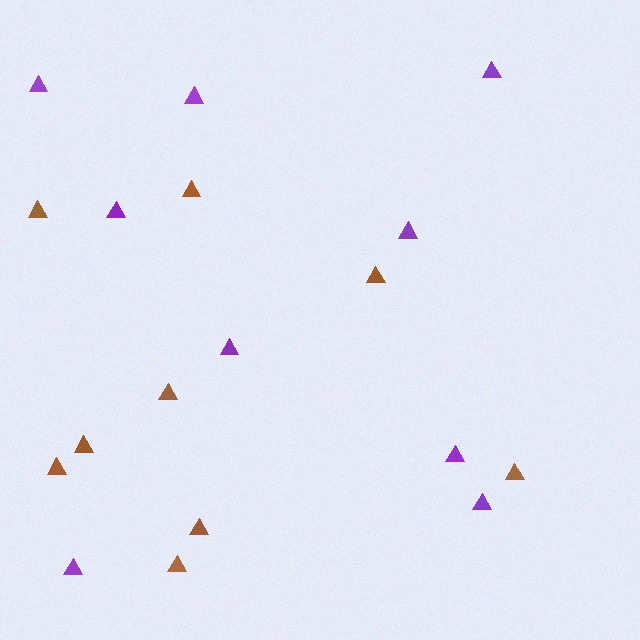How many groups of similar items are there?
There are 2 groups: one group of purple triangles (9) and one group of brown triangles (9).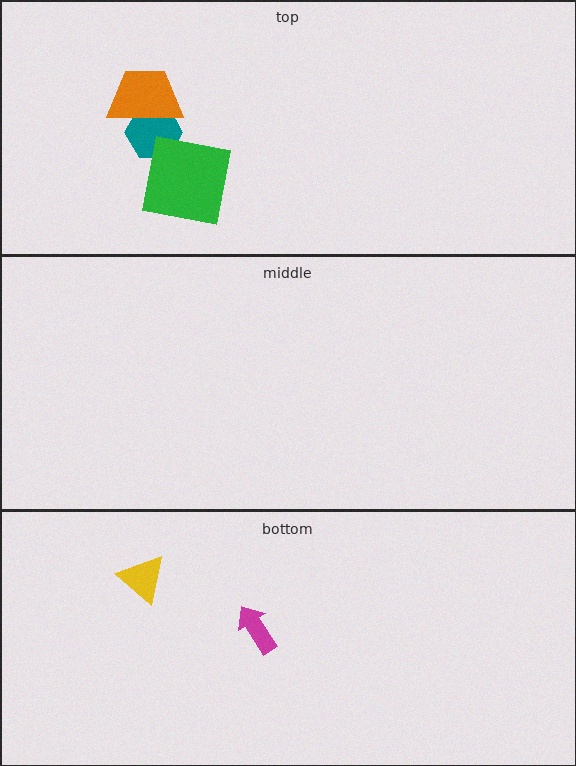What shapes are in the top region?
The teal hexagon, the green square, the orange trapezoid.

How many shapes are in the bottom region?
2.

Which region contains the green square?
The top region.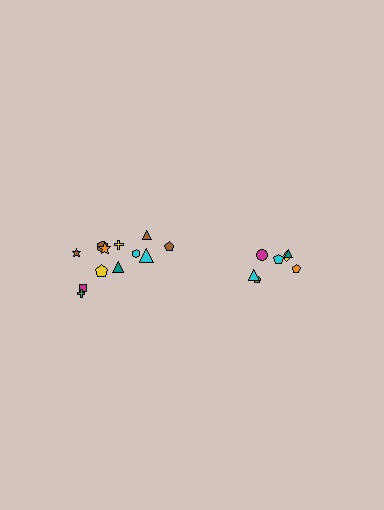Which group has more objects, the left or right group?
The left group.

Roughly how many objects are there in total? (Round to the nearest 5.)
Roughly 20 objects in total.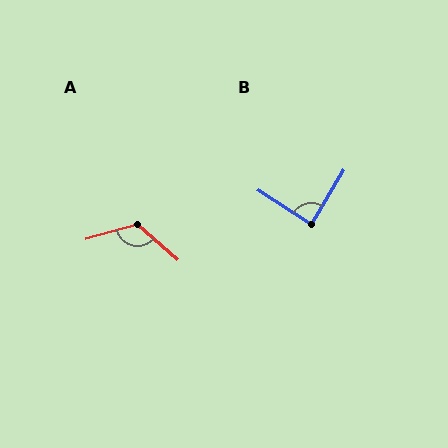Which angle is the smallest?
B, at approximately 88 degrees.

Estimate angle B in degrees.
Approximately 88 degrees.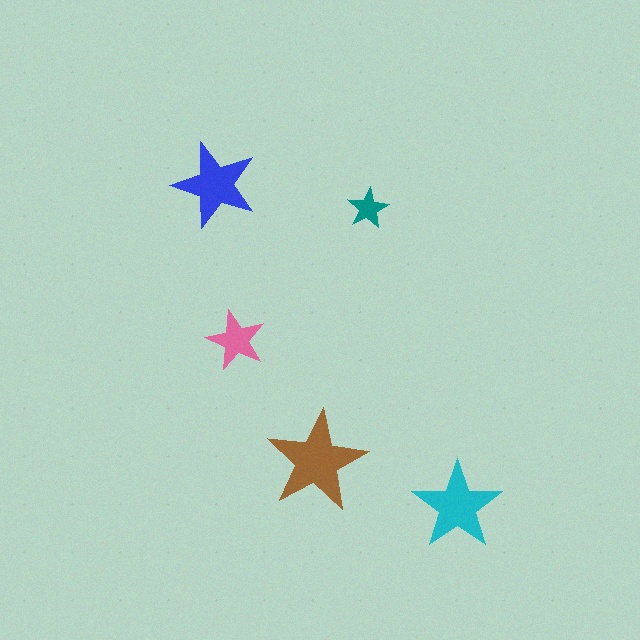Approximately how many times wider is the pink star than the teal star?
About 1.5 times wider.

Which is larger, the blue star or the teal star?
The blue one.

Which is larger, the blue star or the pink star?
The blue one.